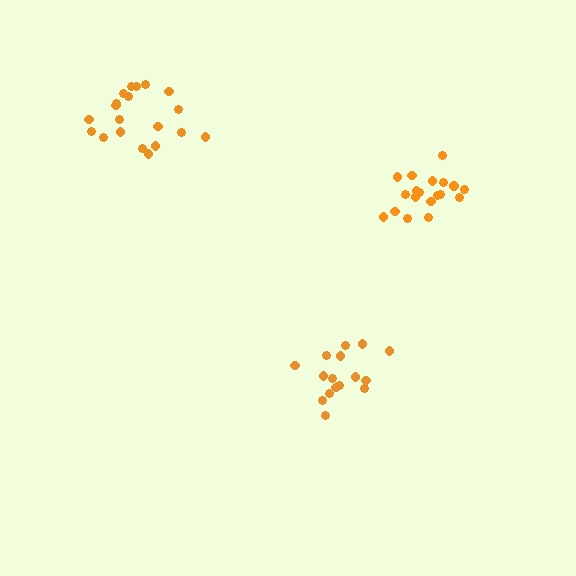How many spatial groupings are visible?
There are 3 spatial groupings.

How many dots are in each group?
Group 1: 20 dots, Group 2: 19 dots, Group 3: 16 dots (55 total).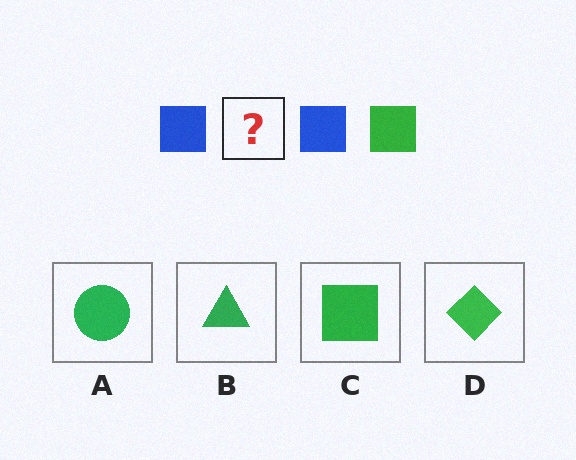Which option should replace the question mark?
Option C.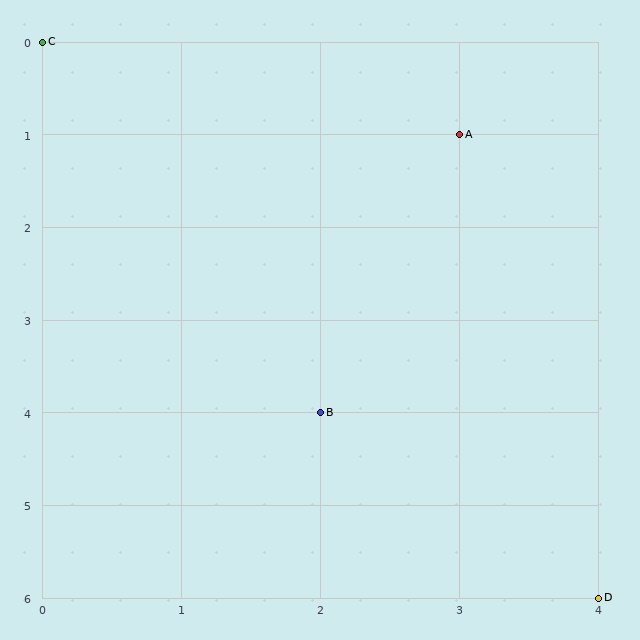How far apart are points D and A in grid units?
Points D and A are 1 column and 5 rows apart (about 5.1 grid units diagonally).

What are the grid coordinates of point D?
Point D is at grid coordinates (4, 6).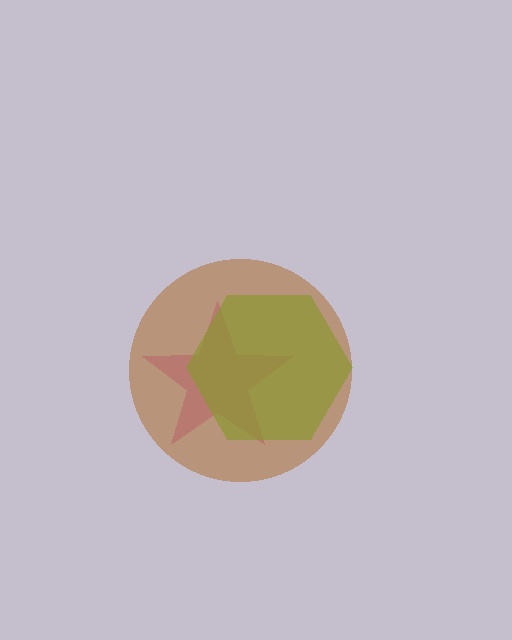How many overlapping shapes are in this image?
There are 3 overlapping shapes in the image.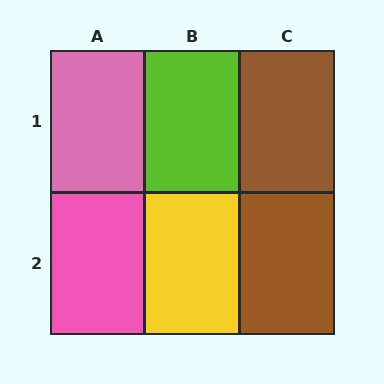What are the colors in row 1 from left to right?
Pink, lime, brown.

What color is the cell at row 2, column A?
Pink.